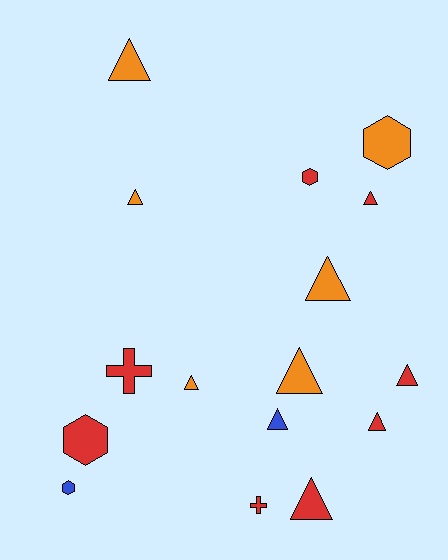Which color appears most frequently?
Red, with 8 objects.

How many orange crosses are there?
There are no orange crosses.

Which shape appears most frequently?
Triangle, with 10 objects.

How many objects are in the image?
There are 16 objects.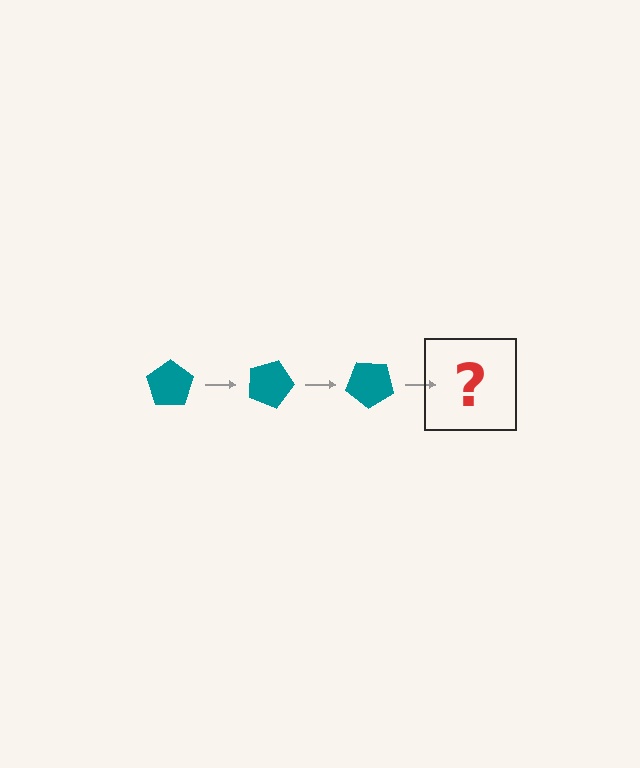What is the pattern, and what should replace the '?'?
The pattern is that the pentagon rotates 20 degrees each step. The '?' should be a teal pentagon rotated 60 degrees.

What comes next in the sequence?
The next element should be a teal pentagon rotated 60 degrees.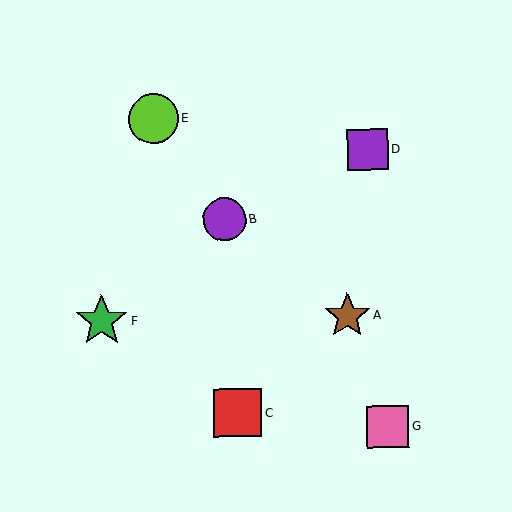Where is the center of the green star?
The center of the green star is at (102, 321).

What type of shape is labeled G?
Shape G is a pink square.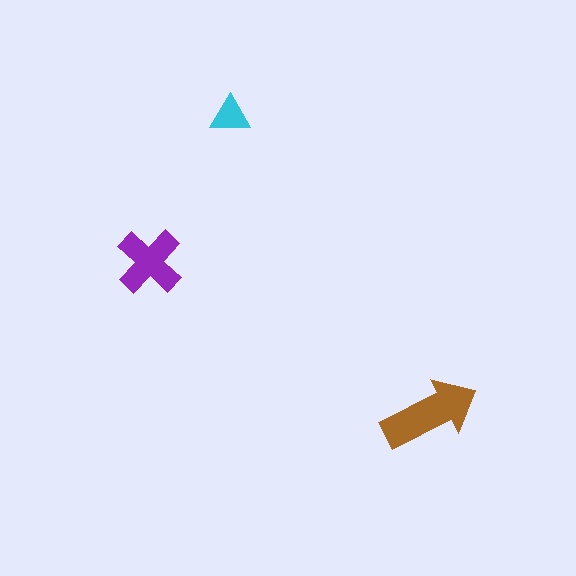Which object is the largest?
The brown arrow.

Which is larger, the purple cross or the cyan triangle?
The purple cross.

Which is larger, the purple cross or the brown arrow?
The brown arrow.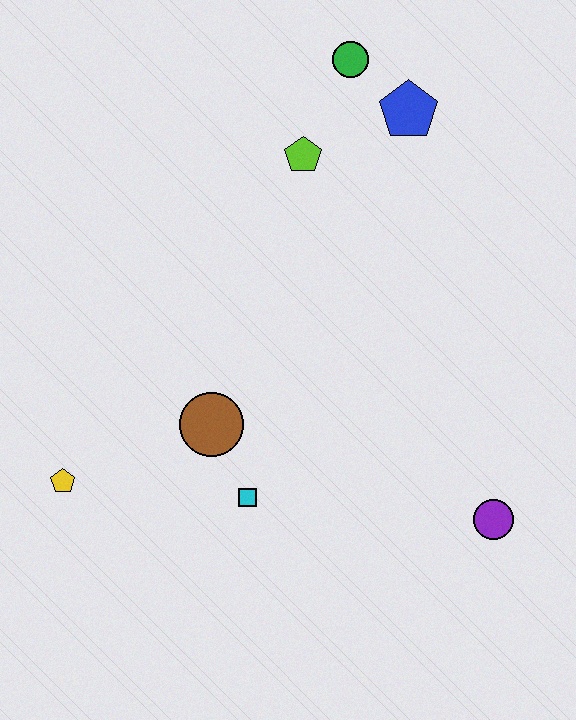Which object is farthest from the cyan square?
The green circle is farthest from the cyan square.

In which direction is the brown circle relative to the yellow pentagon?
The brown circle is to the right of the yellow pentagon.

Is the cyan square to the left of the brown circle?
No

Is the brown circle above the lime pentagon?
No